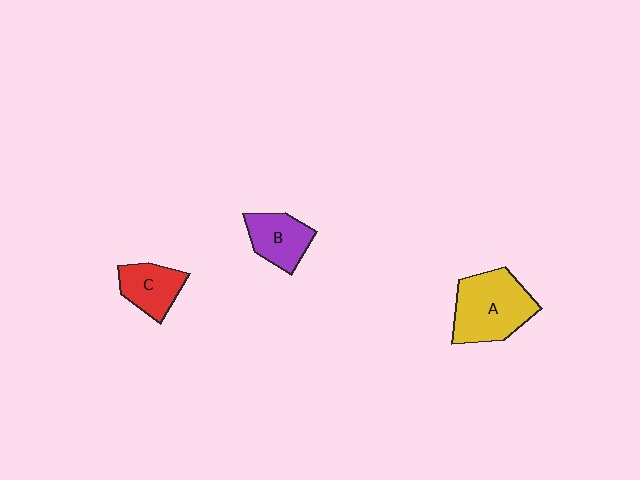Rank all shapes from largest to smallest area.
From largest to smallest: A (yellow), B (purple), C (red).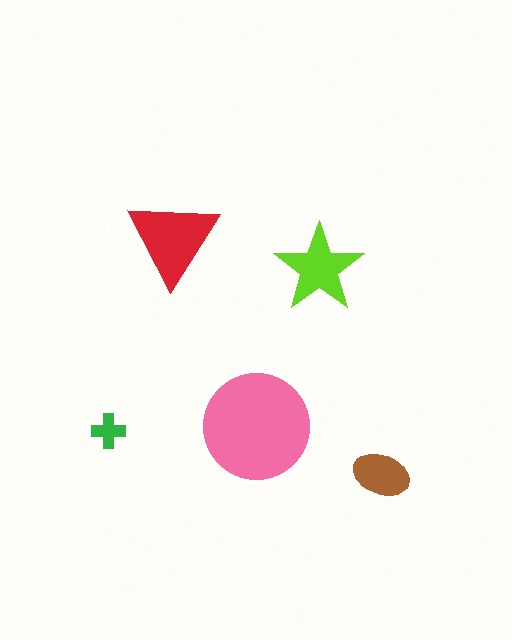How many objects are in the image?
There are 5 objects in the image.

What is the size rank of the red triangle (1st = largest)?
2nd.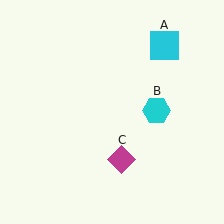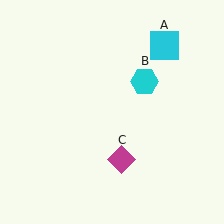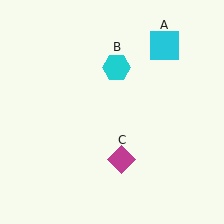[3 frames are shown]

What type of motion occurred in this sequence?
The cyan hexagon (object B) rotated counterclockwise around the center of the scene.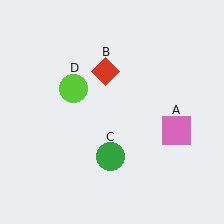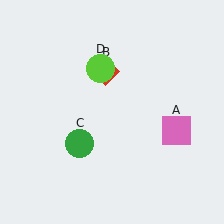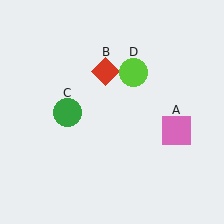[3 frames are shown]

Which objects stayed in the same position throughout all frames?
Pink square (object A) and red diamond (object B) remained stationary.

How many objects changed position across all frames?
2 objects changed position: green circle (object C), lime circle (object D).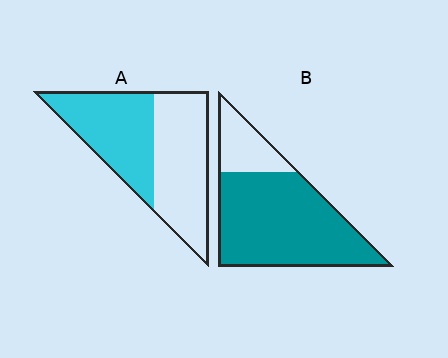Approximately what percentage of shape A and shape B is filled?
A is approximately 45% and B is approximately 80%.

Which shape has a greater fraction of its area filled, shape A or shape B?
Shape B.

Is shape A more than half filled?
Roughly half.